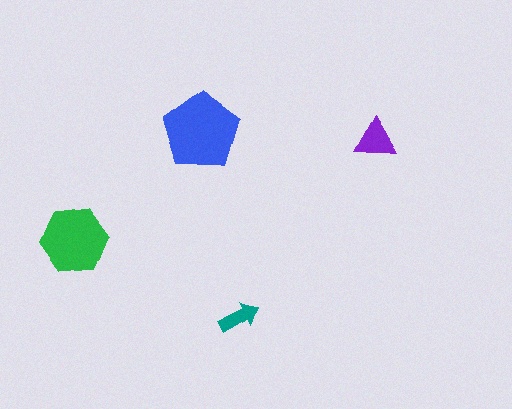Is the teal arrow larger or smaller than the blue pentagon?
Smaller.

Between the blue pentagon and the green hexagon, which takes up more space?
The blue pentagon.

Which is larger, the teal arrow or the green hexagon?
The green hexagon.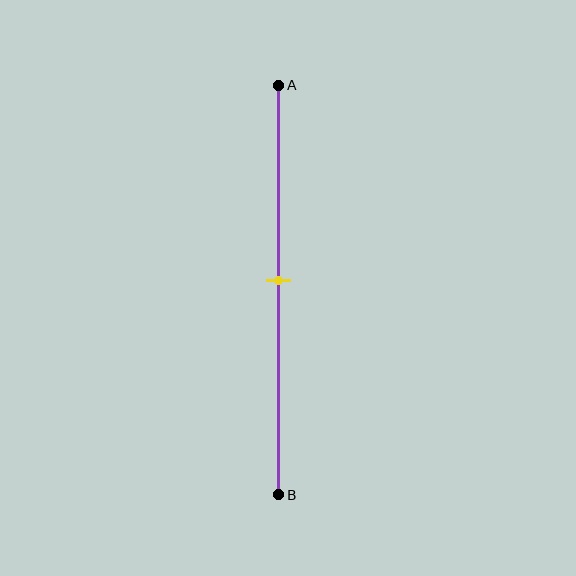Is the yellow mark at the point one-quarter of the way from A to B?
No, the mark is at about 50% from A, not at the 25% one-quarter point.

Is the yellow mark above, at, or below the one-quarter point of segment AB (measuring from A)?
The yellow mark is below the one-quarter point of segment AB.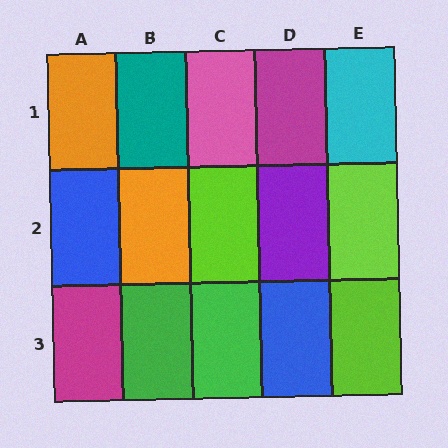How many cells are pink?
1 cell is pink.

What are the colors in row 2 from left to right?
Blue, orange, lime, purple, lime.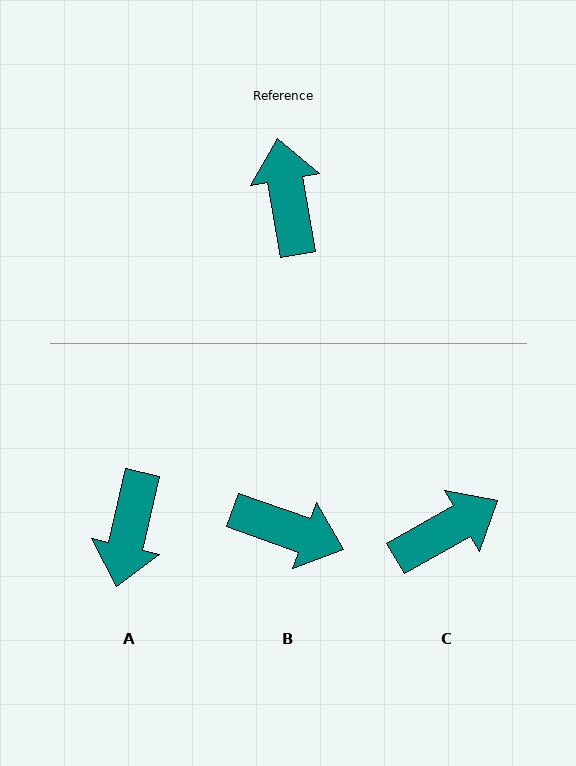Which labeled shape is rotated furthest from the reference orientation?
A, about 157 degrees away.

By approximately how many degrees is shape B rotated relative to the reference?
Approximately 120 degrees clockwise.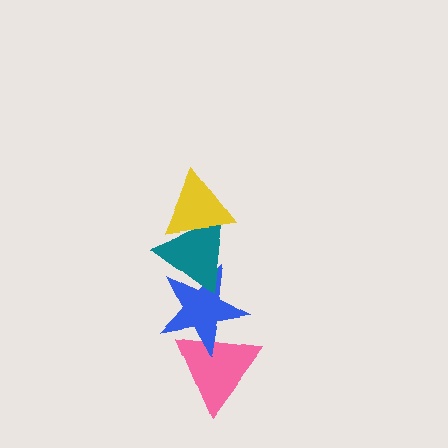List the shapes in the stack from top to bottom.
From top to bottom: the yellow triangle, the teal triangle, the blue star, the pink triangle.